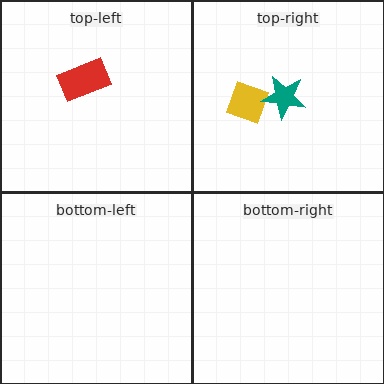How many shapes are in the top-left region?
1.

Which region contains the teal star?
The top-right region.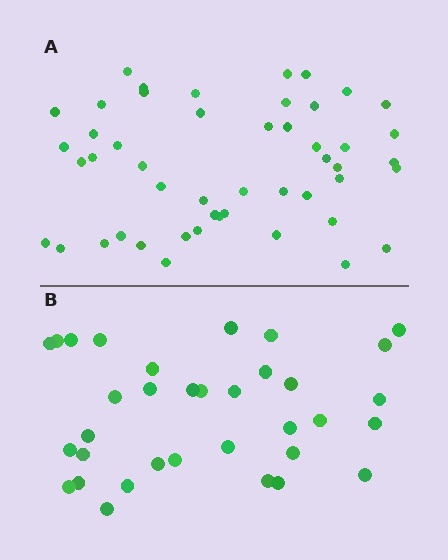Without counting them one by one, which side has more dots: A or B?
Region A (the top region) has more dots.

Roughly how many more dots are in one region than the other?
Region A has approximately 15 more dots than region B.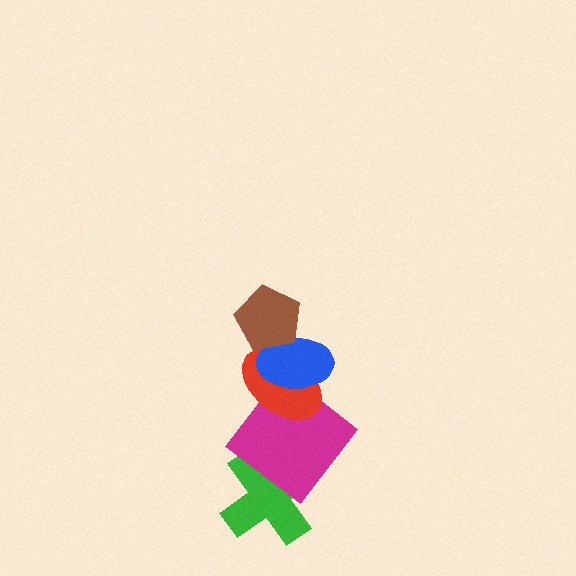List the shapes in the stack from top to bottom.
From top to bottom: the brown pentagon, the blue ellipse, the red ellipse, the magenta diamond, the green cross.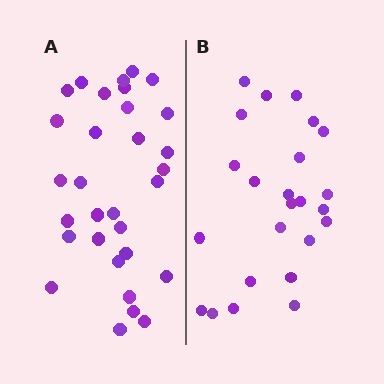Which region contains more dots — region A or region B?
Region A (the left region) has more dots.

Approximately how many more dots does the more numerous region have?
Region A has roughly 8 or so more dots than region B.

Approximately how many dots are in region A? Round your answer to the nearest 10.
About 30 dots. (The exact count is 31, which rounds to 30.)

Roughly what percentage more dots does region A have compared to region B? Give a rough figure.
About 30% more.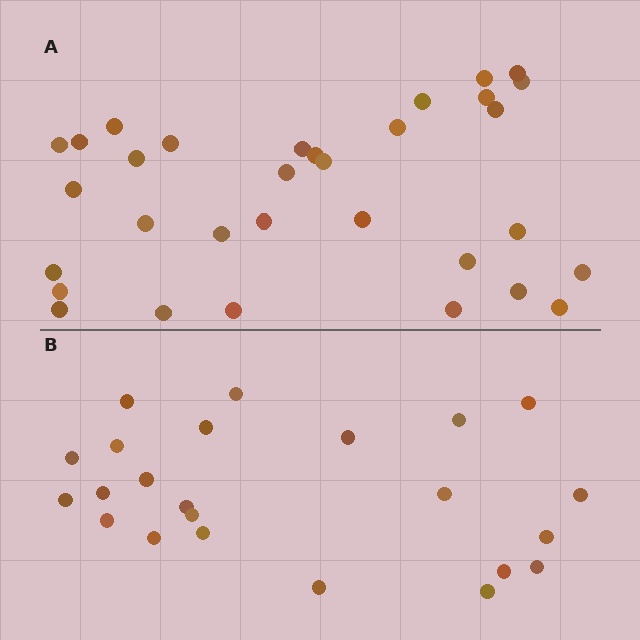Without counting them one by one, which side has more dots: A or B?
Region A (the top region) has more dots.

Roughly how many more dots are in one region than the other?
Region A has roughly 8 or so more dots than region B.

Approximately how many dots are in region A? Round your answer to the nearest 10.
About 30 dots. (The exact count is 32, which rounds to 30.)